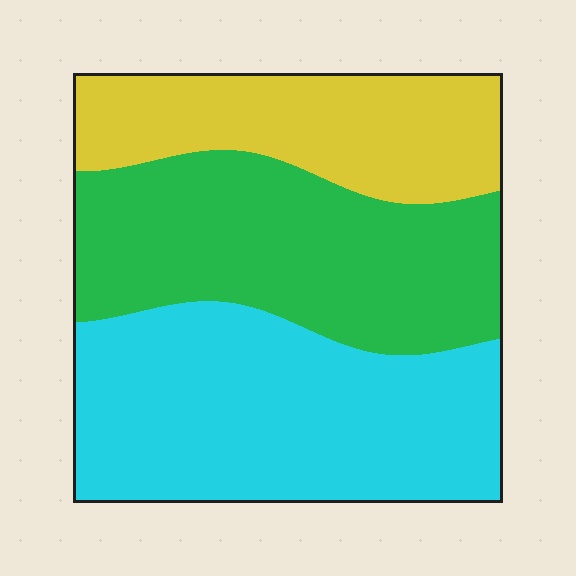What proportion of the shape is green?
Green takes up about one third (1/3) of the shape.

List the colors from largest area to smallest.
From largest to smallest: cyan, green, yellow.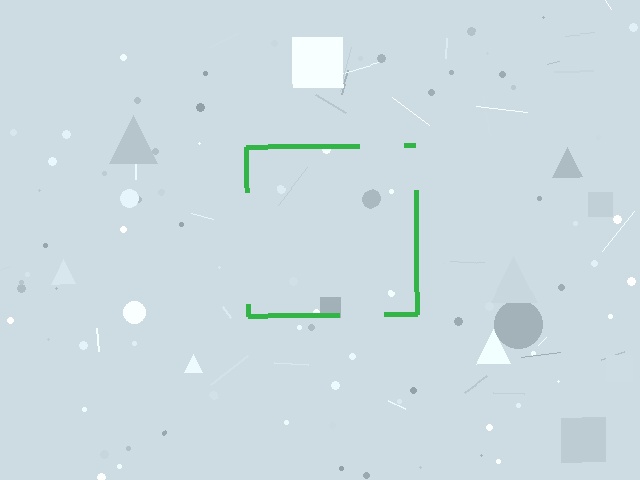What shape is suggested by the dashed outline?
The dashed outline suggests a square.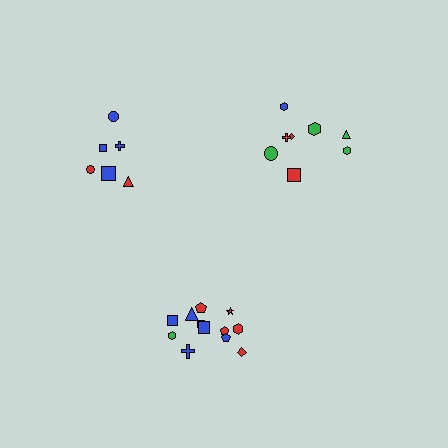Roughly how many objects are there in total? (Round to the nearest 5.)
Roughly 25 objects in total.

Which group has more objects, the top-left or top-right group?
The top-right group.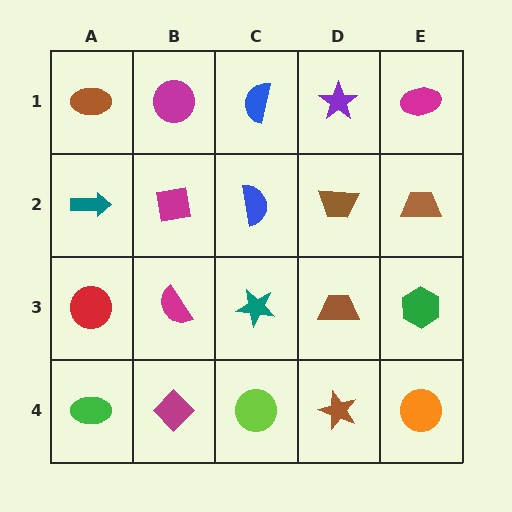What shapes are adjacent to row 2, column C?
A blue semicircle (row 1, column C), a teal star (row 3, column C), a magenta square (row 2, column B), a brown trapezoid (row 2, column D).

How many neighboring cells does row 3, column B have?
4.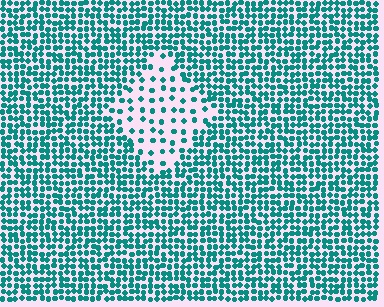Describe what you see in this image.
The image contains small teal elements arranged at two different densities. A diamond-shaped region is visible where the elements are less densely packed than the surrounding area.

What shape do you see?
I see a diamond.